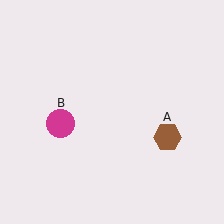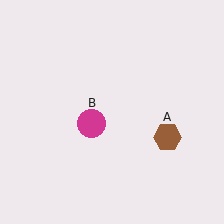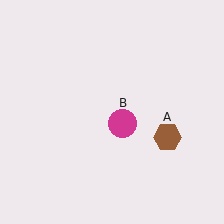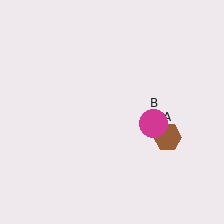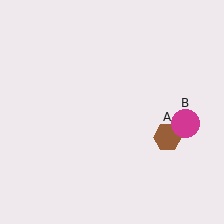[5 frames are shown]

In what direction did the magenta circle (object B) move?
The magenta circle (object B) moved right.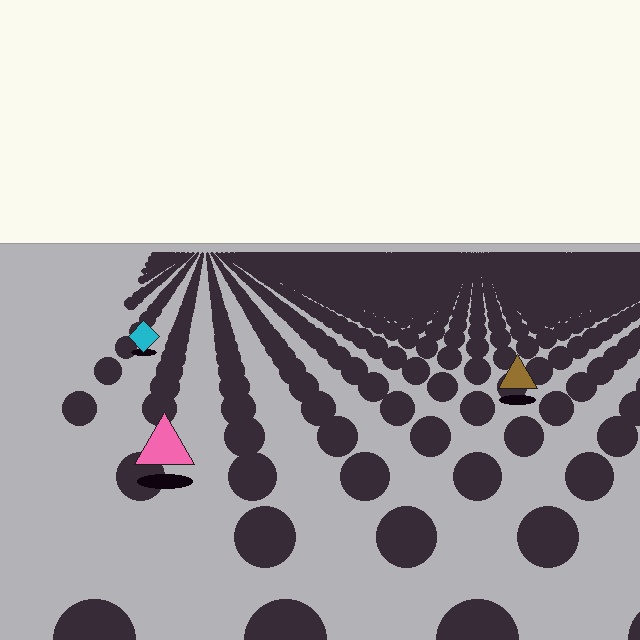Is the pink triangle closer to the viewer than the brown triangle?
Yes. The pink triangle is closer — you can tell from the texture gradient: the ground texture is coarser near it.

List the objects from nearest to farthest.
From nearest to farthest: the pink triangle, the brown triangle, the cyan diamond.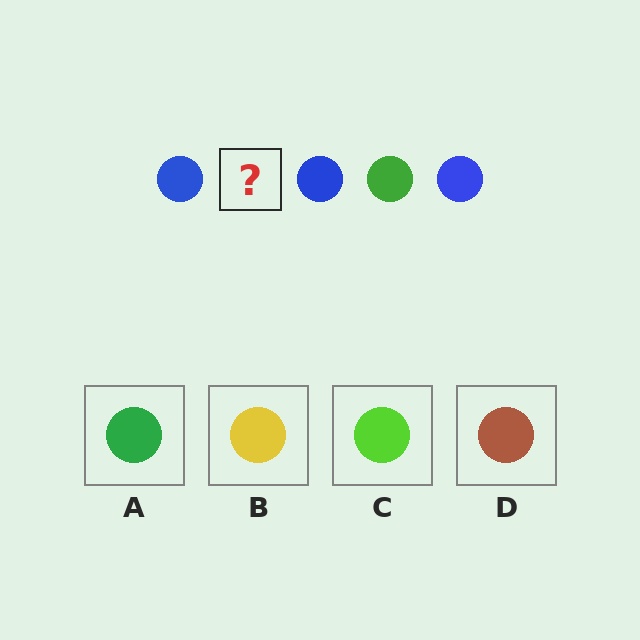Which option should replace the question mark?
Option A.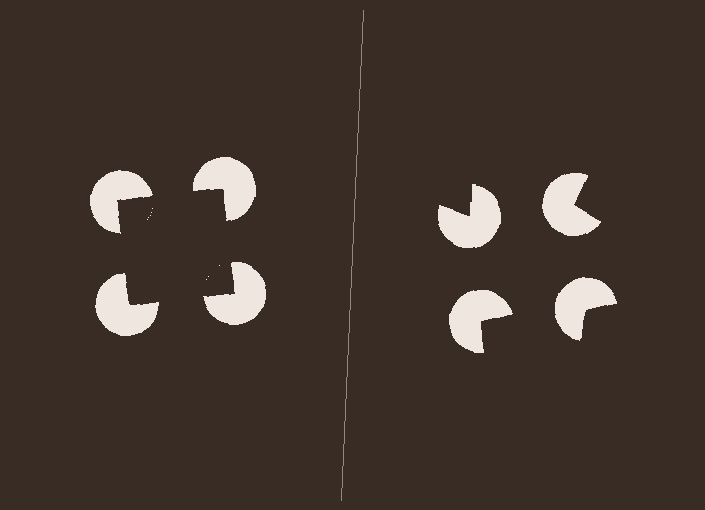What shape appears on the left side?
An illusory square.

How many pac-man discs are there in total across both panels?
8 — 4 on each side.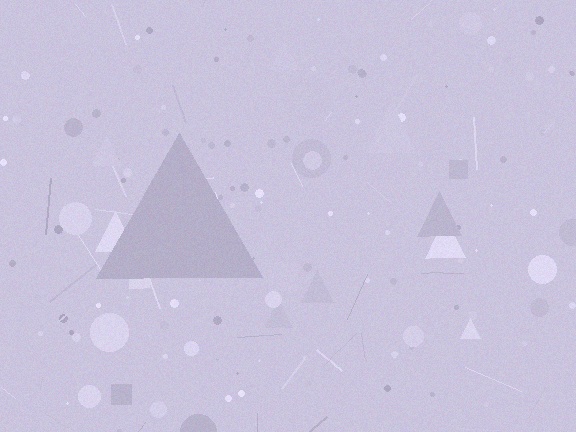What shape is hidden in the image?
A triangle is hidden in the image.